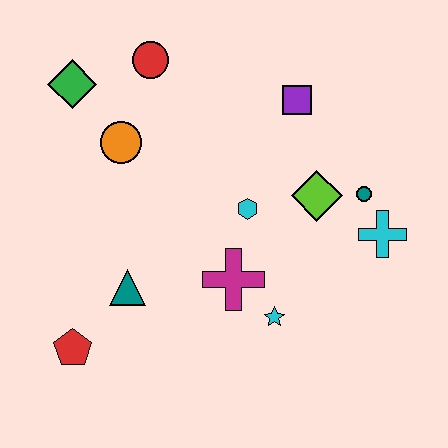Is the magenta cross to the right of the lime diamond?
No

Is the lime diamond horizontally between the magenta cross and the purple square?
No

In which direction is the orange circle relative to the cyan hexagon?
The orange circle is to the left of the cyan hexagon.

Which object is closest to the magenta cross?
The cyan star is closest to the magenta cross.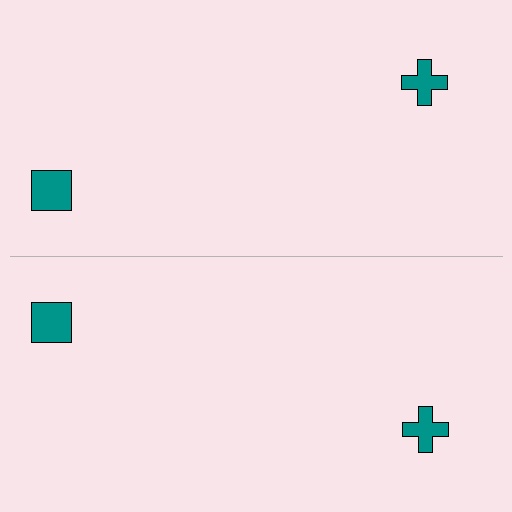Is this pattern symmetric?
Yes, this pattern has bilateral (reflection) symmetry.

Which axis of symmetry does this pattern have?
The pattern has a horizontal axis of symmetry running through the center of the image.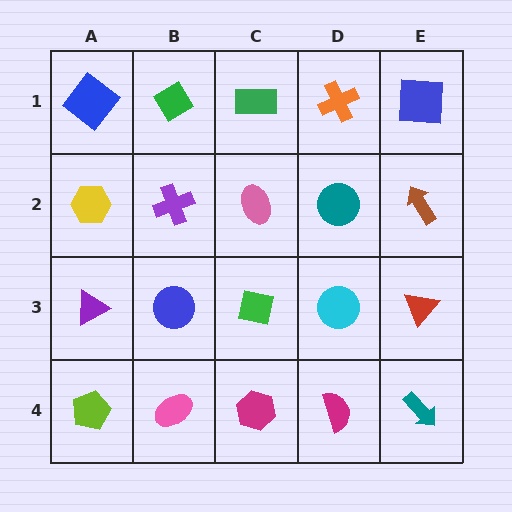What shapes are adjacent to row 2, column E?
A blue square (row 1, column E), a red triangle (row 3, column E), a teal circle (row 2, column D).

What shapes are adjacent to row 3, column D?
A teal circle (row 2, column D), a magenta semicircle (row 4, column D), a green square (row 3, column C), a red triangle (row 3, column E).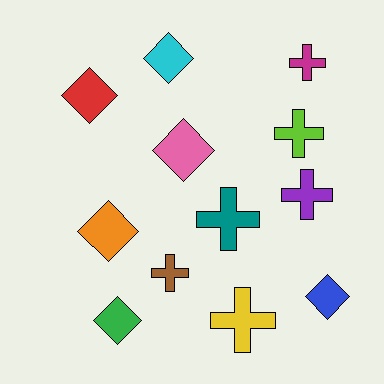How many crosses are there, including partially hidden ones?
There are 6 crosses.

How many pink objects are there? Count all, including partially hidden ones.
There is 1 pink object.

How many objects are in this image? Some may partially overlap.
There are 12 objects.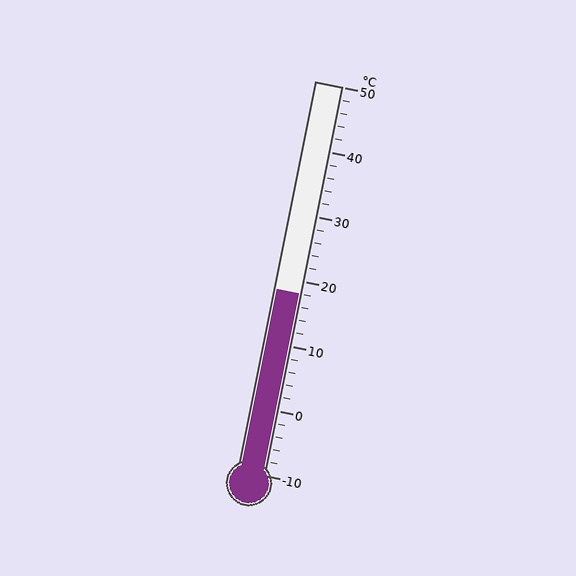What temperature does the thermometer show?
The thermometer shows approximately 18°C.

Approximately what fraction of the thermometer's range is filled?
The thermometer is filled to approximately 45% of its range.